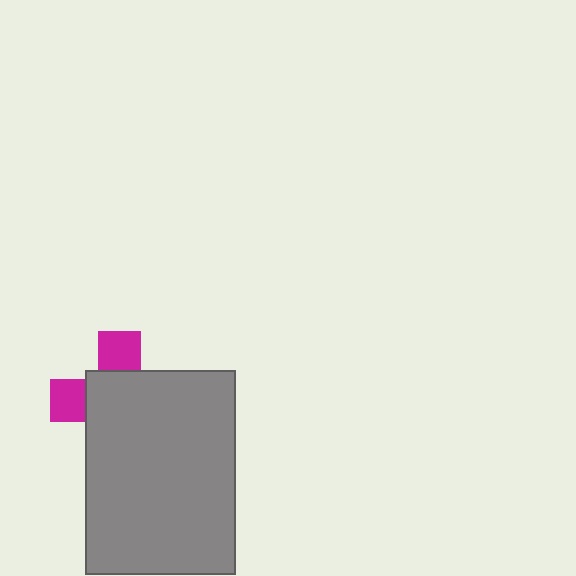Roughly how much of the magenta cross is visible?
A small part of it is visible (roughly 31%).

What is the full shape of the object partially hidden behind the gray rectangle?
The partially hidden object is a magenta cross.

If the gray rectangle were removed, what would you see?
You would see the complete magenta cross.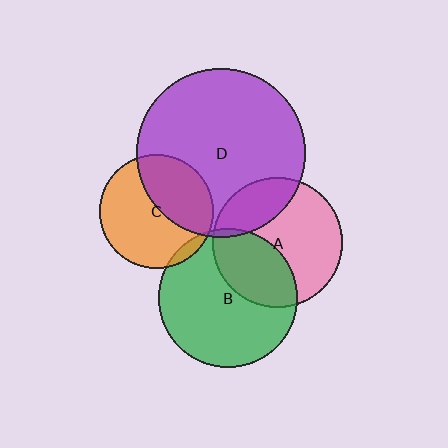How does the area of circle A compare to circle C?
Approximately 1.3 times.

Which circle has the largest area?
Circle D (purple).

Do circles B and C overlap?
Yes.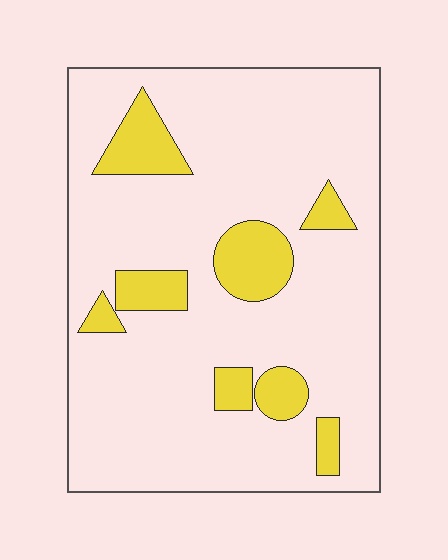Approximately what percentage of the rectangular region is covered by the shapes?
Approximately 15%.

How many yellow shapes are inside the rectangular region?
8.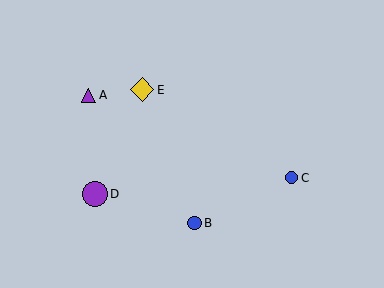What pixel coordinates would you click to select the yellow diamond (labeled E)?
Click at (142, 90) to select the yellow diamond E.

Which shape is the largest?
The purple circle (labeled D) is the largest.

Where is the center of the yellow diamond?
The center of the yellow diamond is at (142, 90).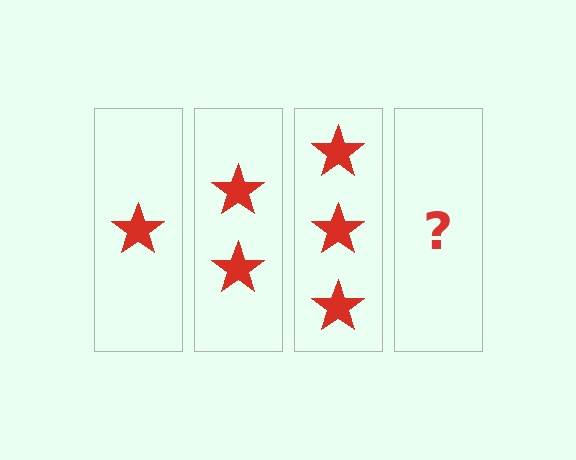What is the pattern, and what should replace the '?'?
The pattern is that each step adds one more star. The '?' should be 4 stars.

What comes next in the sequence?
The next element should be 4 stars.